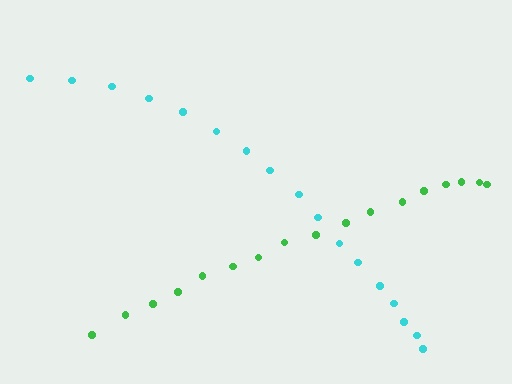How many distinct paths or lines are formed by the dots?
There are 2 distinct paths.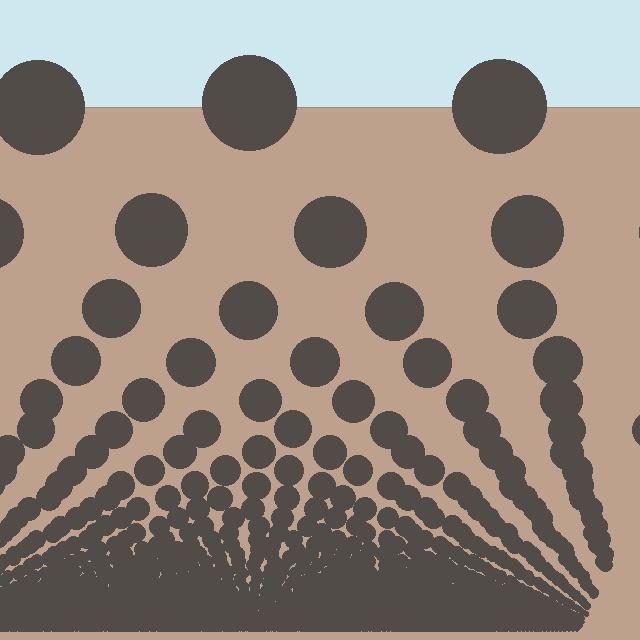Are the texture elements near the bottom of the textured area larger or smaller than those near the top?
Smaller. The gradient is inverted — elements near the bottom are smaller and denser.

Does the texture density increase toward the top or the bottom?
Density increases toward the bottom.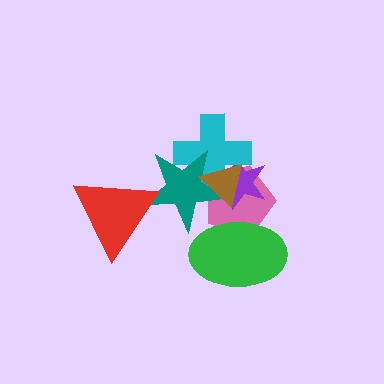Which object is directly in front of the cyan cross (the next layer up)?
The teal star is directly in front of the cyan cross.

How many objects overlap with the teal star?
5 objects overlap with the teal star.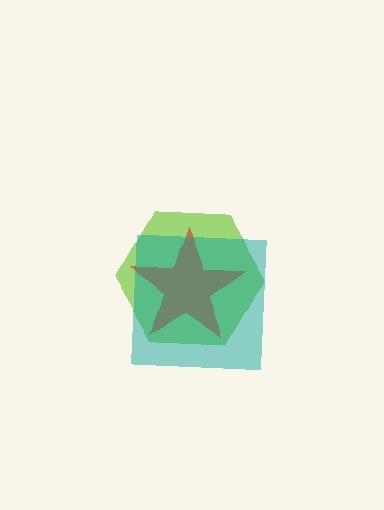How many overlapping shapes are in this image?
There are 3 overlapping shapes in the image.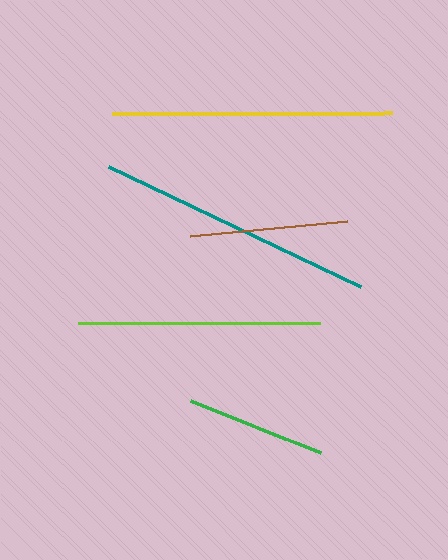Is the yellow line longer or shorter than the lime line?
The yellow line is longer than the lime line.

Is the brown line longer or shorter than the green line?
The brown line is longer than the green line.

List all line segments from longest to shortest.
From longest to shortest: yellow, teal, lime, brown, green.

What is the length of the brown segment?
The brown segment is approximately 158 pixels long.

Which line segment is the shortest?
The green line is the shortest at approximately 139 pixels.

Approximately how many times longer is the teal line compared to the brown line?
The teal line is approximately 1.8 times the length of the brown line.